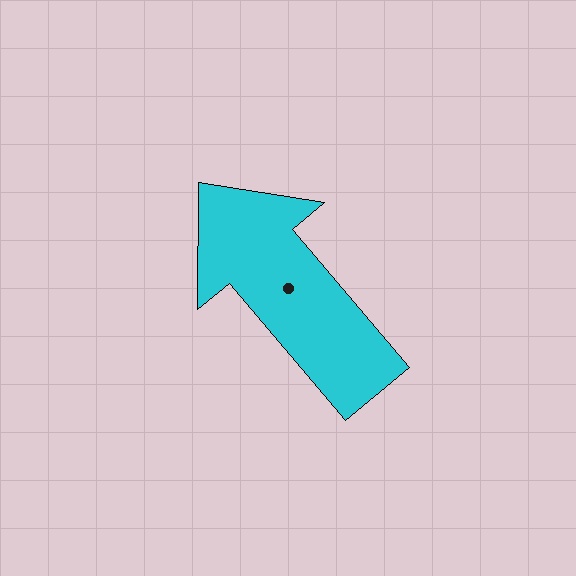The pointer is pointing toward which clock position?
Roughly 11 o'clock.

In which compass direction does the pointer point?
Northwest.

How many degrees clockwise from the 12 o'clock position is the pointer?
Approximately 320 degrees.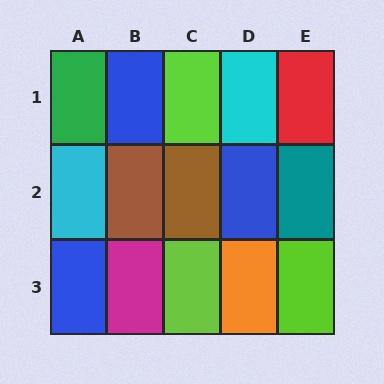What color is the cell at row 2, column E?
Teal.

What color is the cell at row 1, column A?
Green.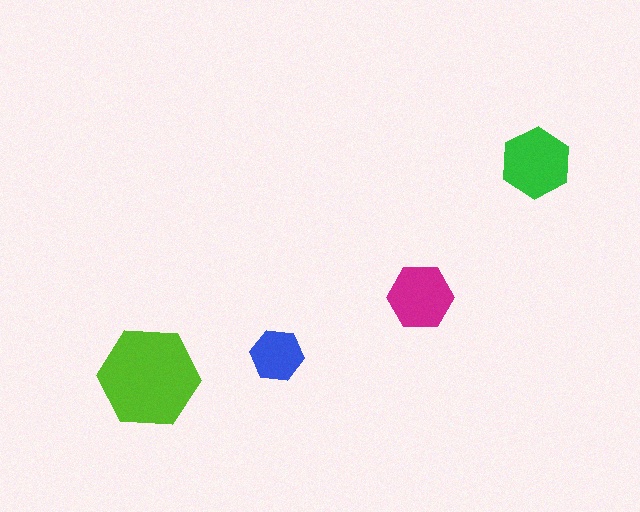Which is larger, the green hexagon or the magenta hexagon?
The green one.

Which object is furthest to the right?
The green hexagon is rightmost.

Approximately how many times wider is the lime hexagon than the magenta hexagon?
About 1.5 times wider.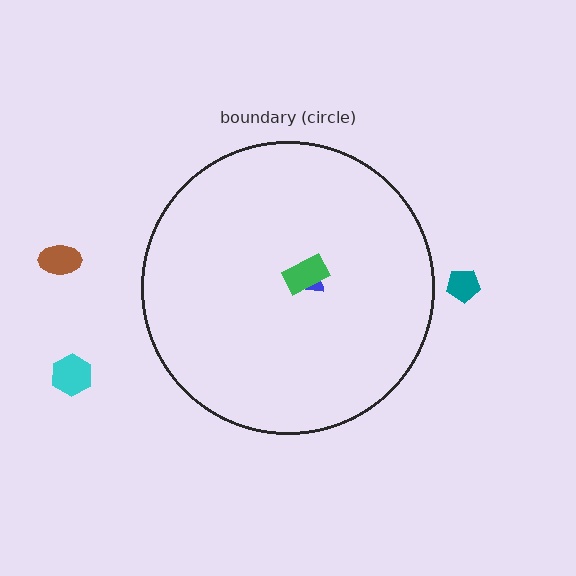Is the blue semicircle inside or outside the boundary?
Inside.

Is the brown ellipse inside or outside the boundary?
Outside.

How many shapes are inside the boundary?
2 inside, 3 outside.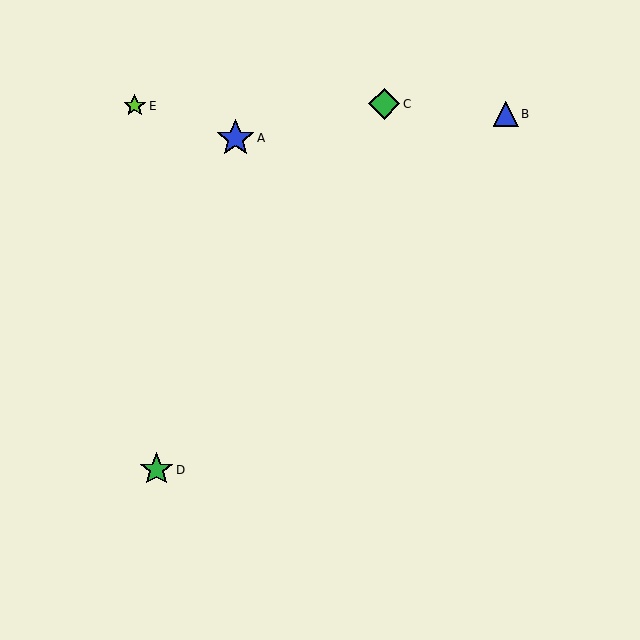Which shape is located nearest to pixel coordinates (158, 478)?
The green star (labeled D) at (156, 470) is nearest to that location.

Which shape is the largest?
The blue star (labeled A) is the largest.